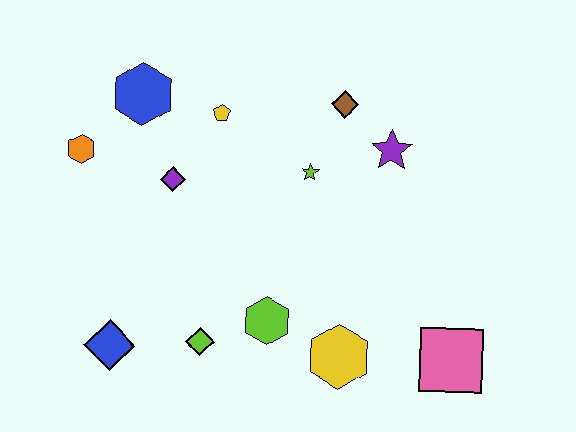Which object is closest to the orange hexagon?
The blue hexagon is closest to the orange hexagon.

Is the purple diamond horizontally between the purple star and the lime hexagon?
No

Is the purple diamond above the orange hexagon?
No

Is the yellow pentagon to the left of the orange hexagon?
No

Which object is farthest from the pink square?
The orange hexagon is farthest from the pink square.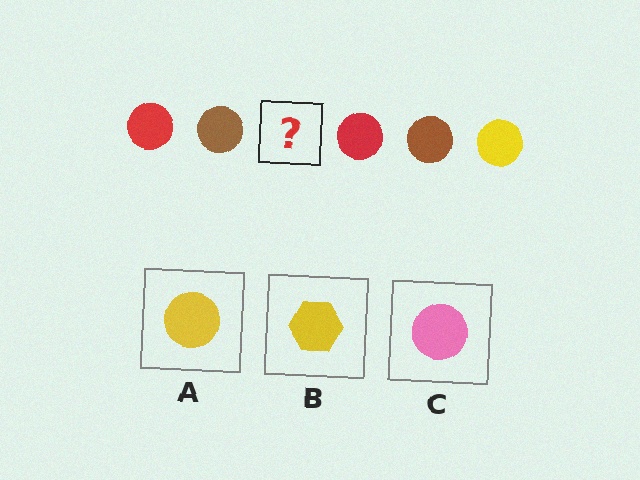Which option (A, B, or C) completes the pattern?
A.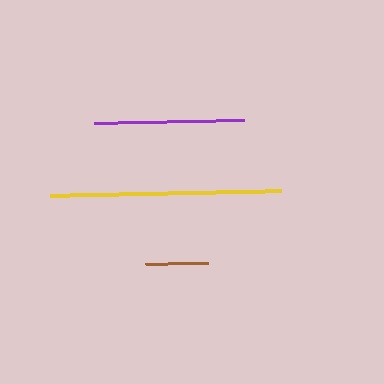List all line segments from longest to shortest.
From longest to shortest: yellow, purple, brown.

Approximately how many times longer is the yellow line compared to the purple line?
The yellow line is approximately 1.5 times the length of the purple line.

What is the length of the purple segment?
The purple segment is approximately 150 pixels long.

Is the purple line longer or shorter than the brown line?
The purple line is longer than the brown line.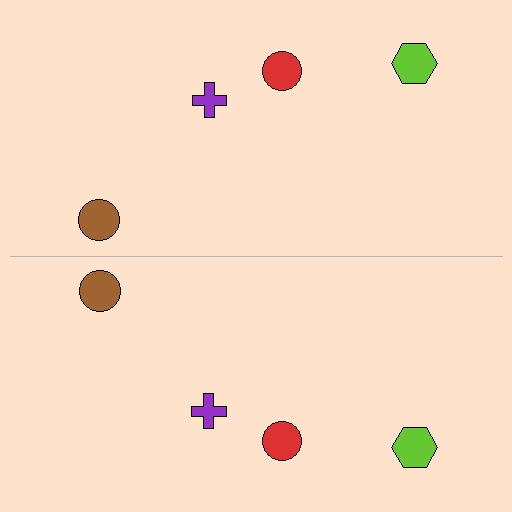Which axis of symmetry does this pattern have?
The pattern has a horizontal axis of symmetry running through the center of the image.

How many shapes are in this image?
There are 8 shapes in this image.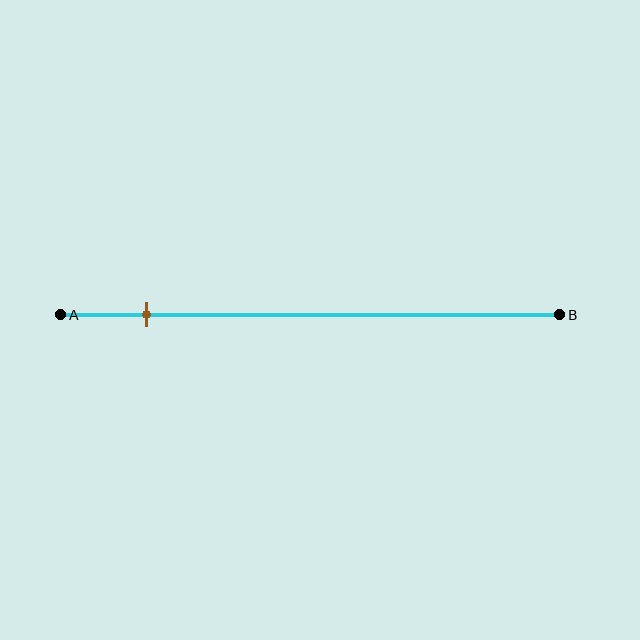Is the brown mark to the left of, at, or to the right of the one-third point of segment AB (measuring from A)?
The brown mark is to the left of the one-third point of segment AB.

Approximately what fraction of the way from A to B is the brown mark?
The brown mark is approximately 15% of the way from A to B.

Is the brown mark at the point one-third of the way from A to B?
No, the mark is at about 15% from A, not at the 33% one-third point.